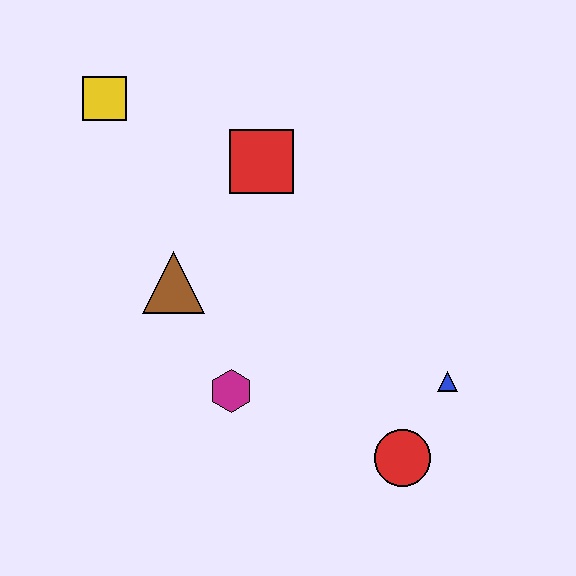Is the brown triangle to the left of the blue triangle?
Yes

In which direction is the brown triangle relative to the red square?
The brown triangle is below the red square.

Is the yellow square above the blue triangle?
Yes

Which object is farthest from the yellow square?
The red circle is farthest from the yellow square.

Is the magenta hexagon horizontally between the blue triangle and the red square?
No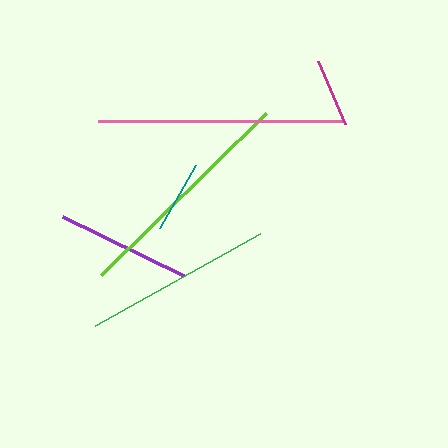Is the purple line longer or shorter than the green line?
The green line is longer than the purple line.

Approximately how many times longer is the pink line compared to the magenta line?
The pink line is approximately 3.6 times the length of the magenta line.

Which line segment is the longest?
The pink line is the longest at approximately 246 pixels.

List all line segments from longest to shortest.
From longest to shortest: pink, lime, green, purple, teal, magenta.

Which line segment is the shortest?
The magenta line is the shortest at approximately 69 pixels.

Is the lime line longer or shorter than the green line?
The lime line is longer than the green line.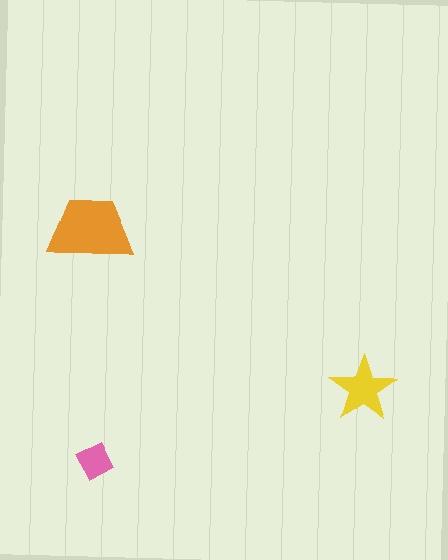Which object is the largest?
The orange trapezoid.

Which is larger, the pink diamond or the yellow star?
The yellow star.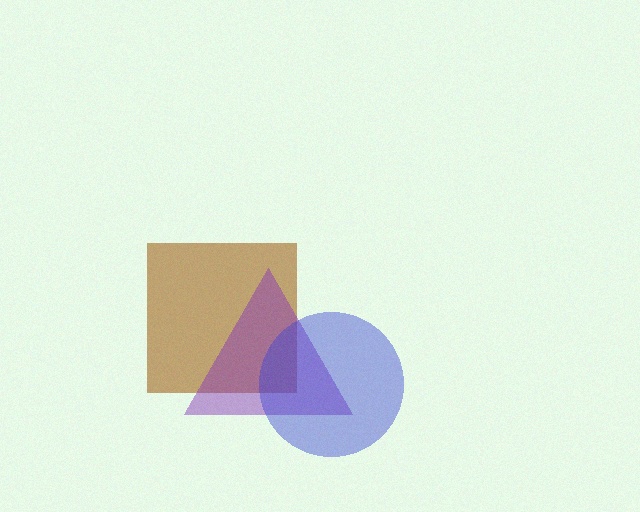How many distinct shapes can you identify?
There are 3 distinct shapes: a brown square, a purple triangle, a blue circle.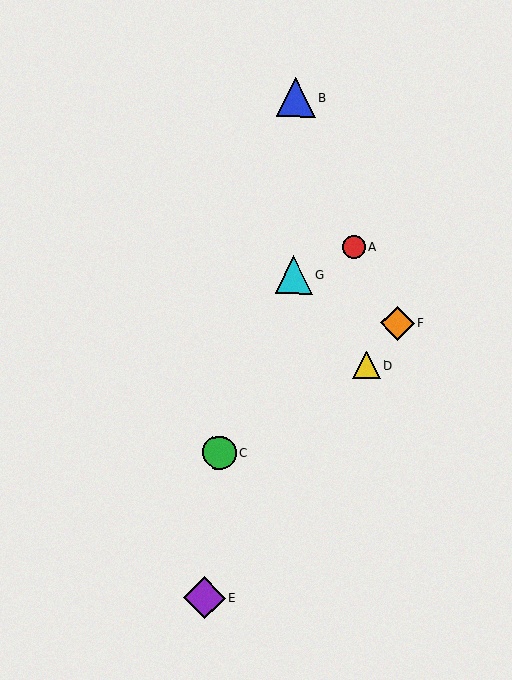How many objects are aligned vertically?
2 objects (B, G) are aligned vertically.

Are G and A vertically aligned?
No, G is at x≈293 and A is at x≈354.